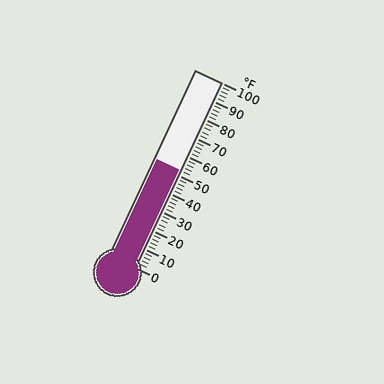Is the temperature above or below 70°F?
The temperature is below 70°F.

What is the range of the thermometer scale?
The thermometer scale ranges from 0°F to 100°F.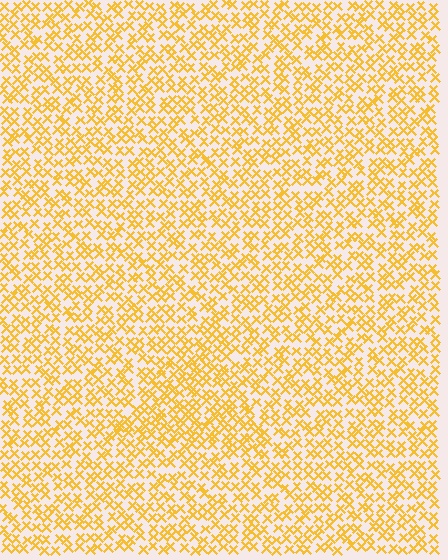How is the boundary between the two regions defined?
The boundary is defined by a change in element density (approximately 1.4x ratio). All elements are the same color, size, and shape.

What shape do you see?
I see a triangle.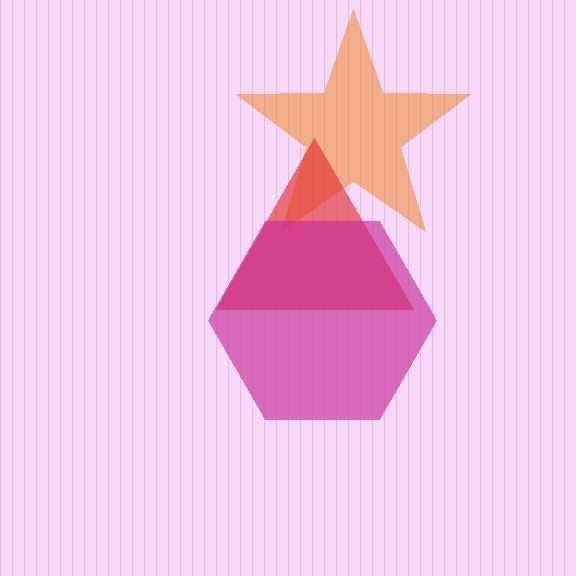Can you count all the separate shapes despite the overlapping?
Yes, there are 3 separate shapes.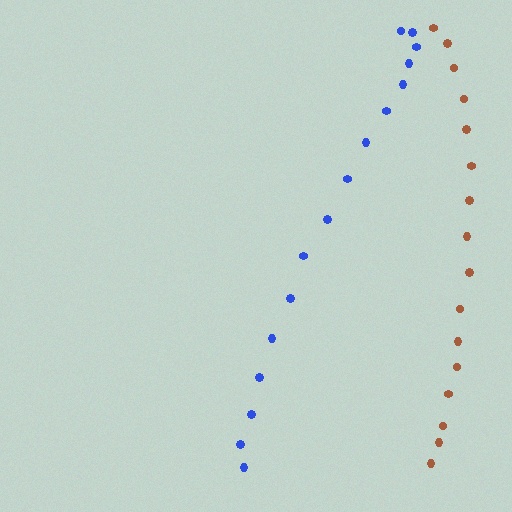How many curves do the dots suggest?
There are 2 distinct paths.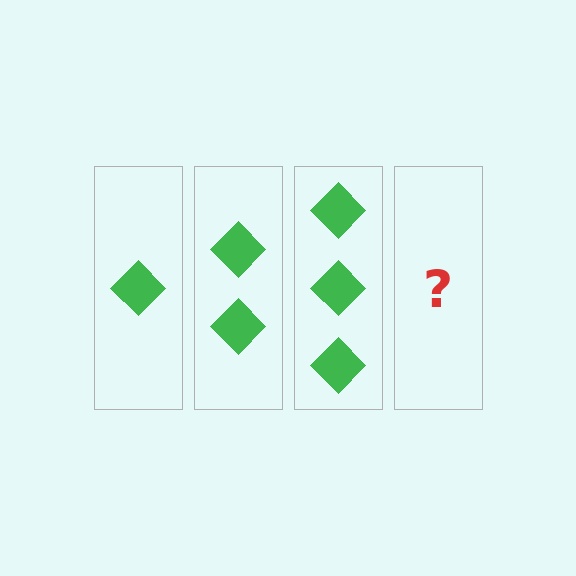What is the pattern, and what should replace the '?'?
The pattern is that each step adds one more diamond. The '?' should be 4 diamonds.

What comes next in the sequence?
The next element should be 4 diamonds.